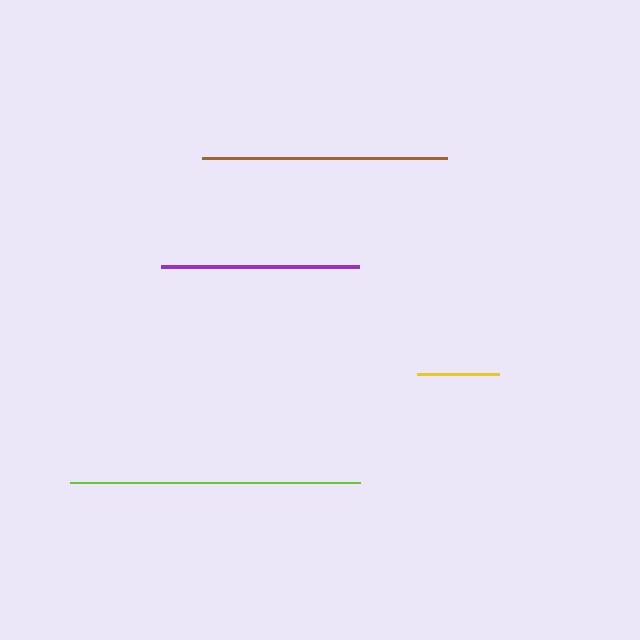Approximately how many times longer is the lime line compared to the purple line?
The lime line is approximately 1.5 times the length of the purple line.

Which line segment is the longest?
The lime line is the longest at approximately 290 pixels.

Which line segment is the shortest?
The yellow line is the shortest at approximately 82 pixels.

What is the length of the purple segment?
The purple segment is approximately 198 pixels long.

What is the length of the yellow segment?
The yellow segment is approximately 82 pixels long.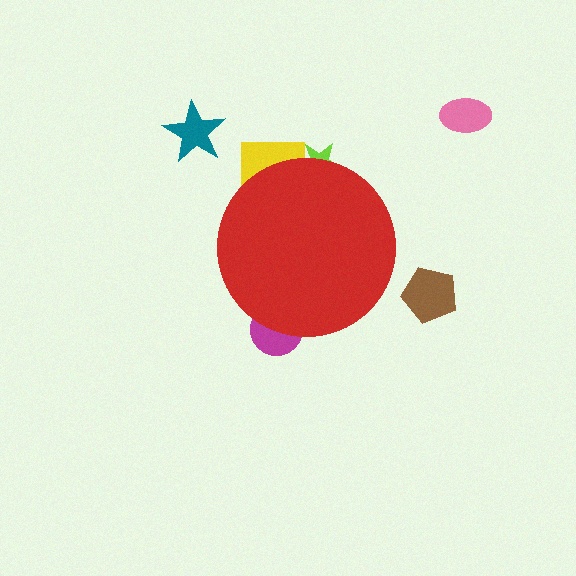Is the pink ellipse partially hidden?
No, the pink ellipse is fully visible.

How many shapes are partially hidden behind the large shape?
3 shapes are partially hidden.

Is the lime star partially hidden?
Yes, the lime star is partially hidden behind the red circle.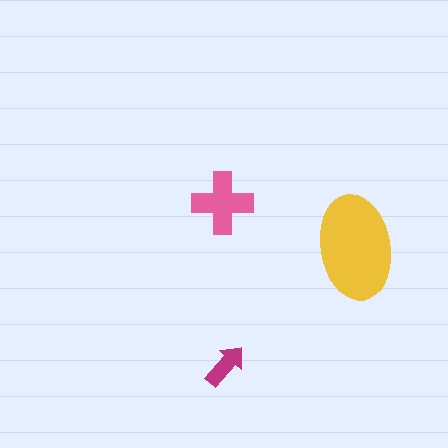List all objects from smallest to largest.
The magenta arrow, the pink cross, the yellow ellipse.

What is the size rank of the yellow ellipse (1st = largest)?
1st.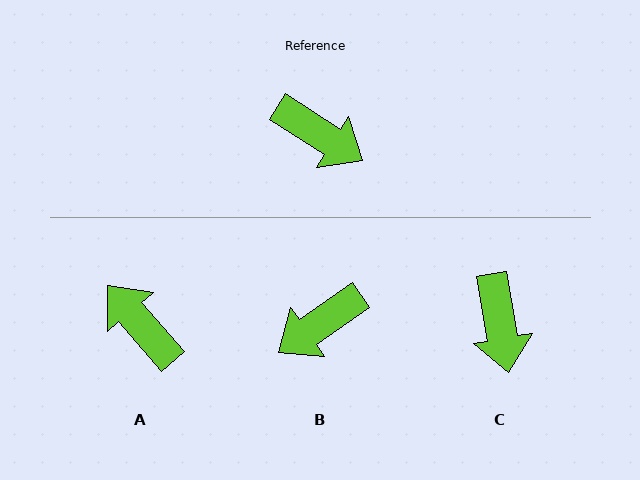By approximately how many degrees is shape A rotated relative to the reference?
Approximately 163 degrees counter-clockwise.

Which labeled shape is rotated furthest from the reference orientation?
A, about 163 degrees away.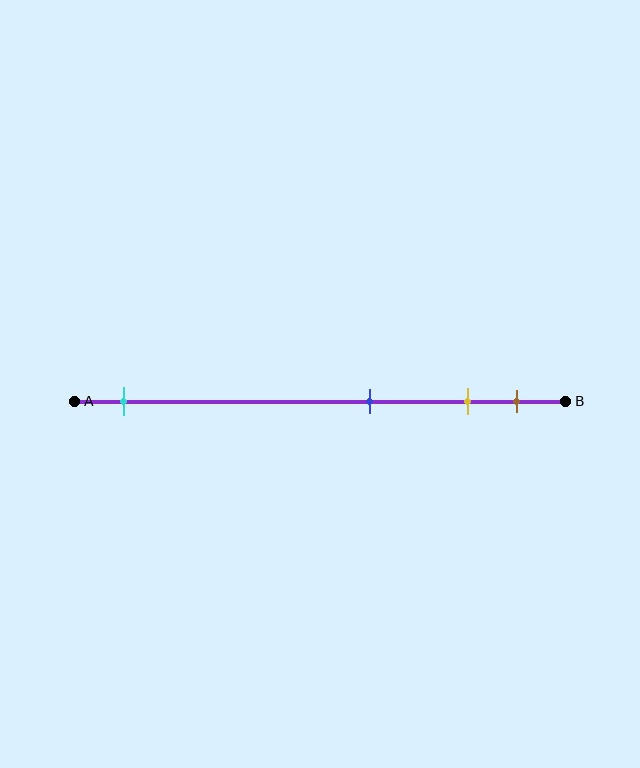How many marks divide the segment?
There are 4 marks dividing the segment.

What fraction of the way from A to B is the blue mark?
The blue mark is approximately 60% (0.6) of the way from A to B.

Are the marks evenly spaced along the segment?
No, the marks are not evenly spaced.